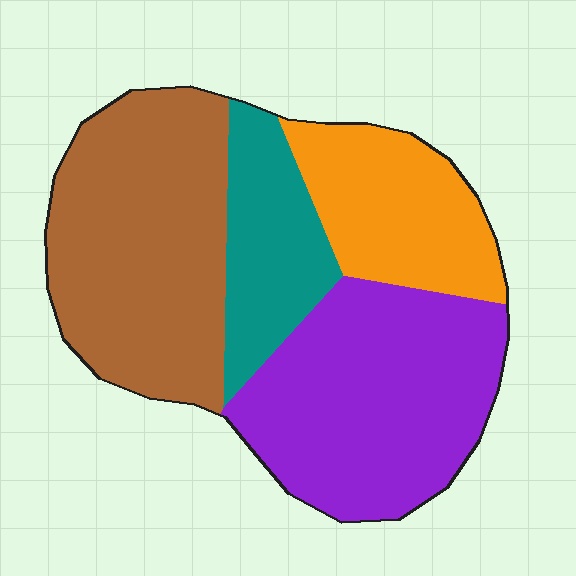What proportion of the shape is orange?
Orange covers about 20% of the shape.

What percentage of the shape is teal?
Teal takes up about one sixth (1/6) of the shape.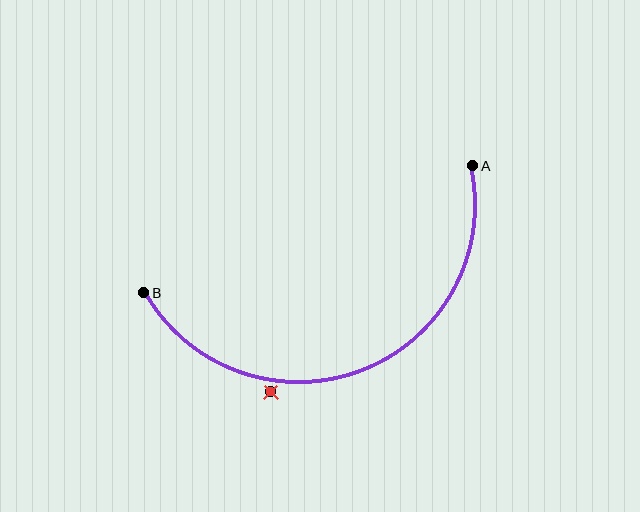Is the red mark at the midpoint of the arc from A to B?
No — the red mark does not lie on the arc at all. It sits slightly outside the curve.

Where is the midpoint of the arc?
The arc midpoint is the point on the curve farthest from the straight line joining A and B. It sits below that line.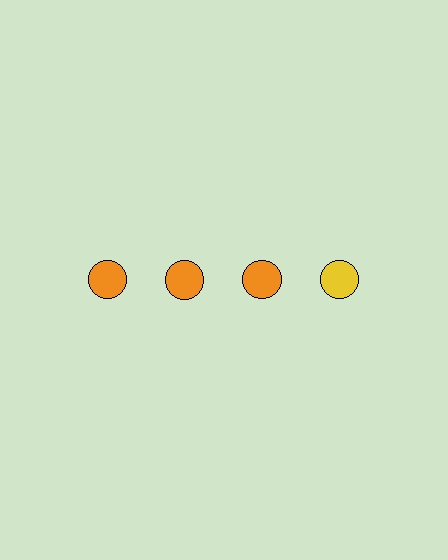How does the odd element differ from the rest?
It has a different color: yellow instead of orange.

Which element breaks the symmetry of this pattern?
The yellow circle in the top row, second from right column breaks the symmetry. All other shapes are orange circles.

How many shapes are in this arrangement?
There are 4 shapes arranged in a grid pattern.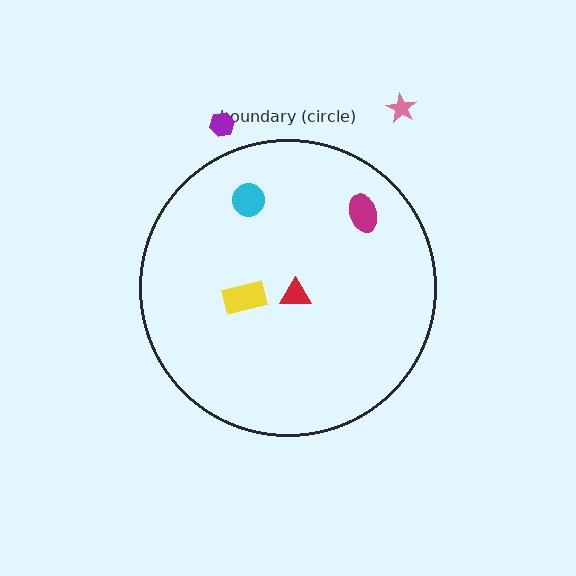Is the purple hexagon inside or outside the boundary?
Outside.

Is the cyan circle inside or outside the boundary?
Inside.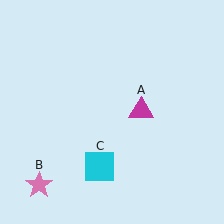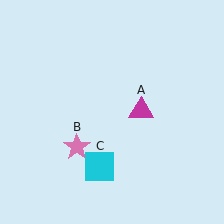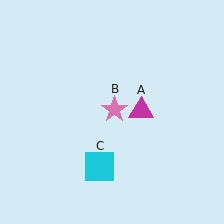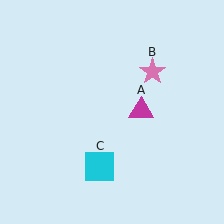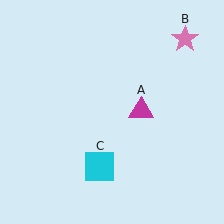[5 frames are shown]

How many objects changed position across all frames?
1 object changed position: pink star (object B).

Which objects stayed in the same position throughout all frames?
Magenta triangle (object A) and cyan square (object C) remained stationary.